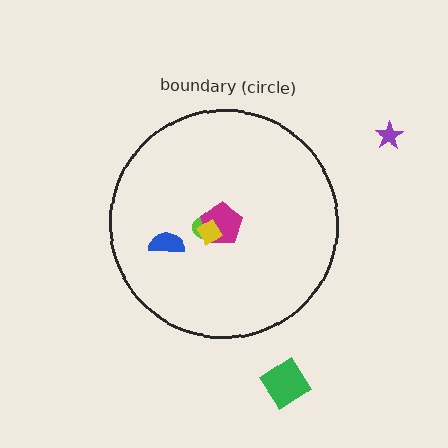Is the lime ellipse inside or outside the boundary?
Inside.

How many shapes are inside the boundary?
4 inside, 2 outside.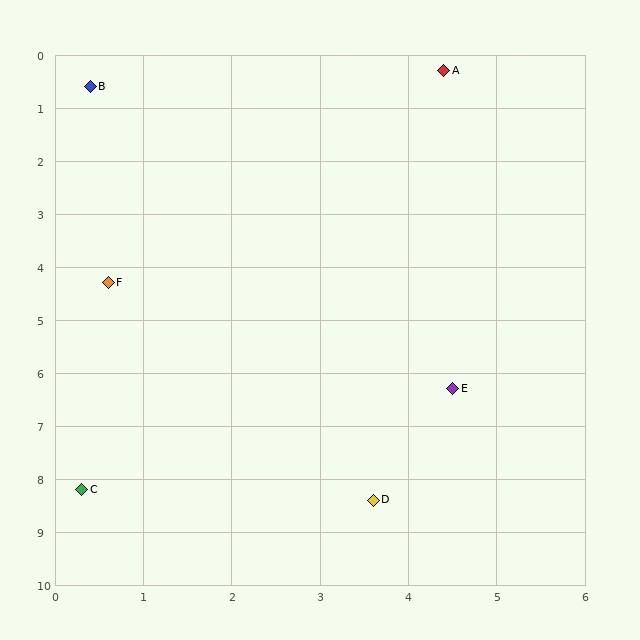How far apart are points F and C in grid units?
Points F and C are about 3.9 grid units apart.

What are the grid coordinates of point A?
Point A is at approximately (4.4, 0.3).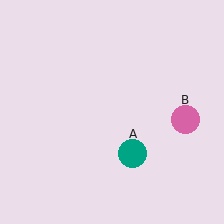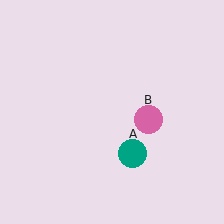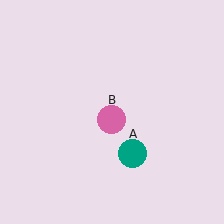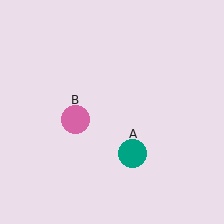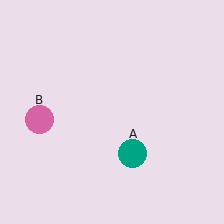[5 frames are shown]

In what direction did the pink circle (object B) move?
The pink circle (object B) moved left.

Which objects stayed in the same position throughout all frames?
Teal circle (object A) remained stationary.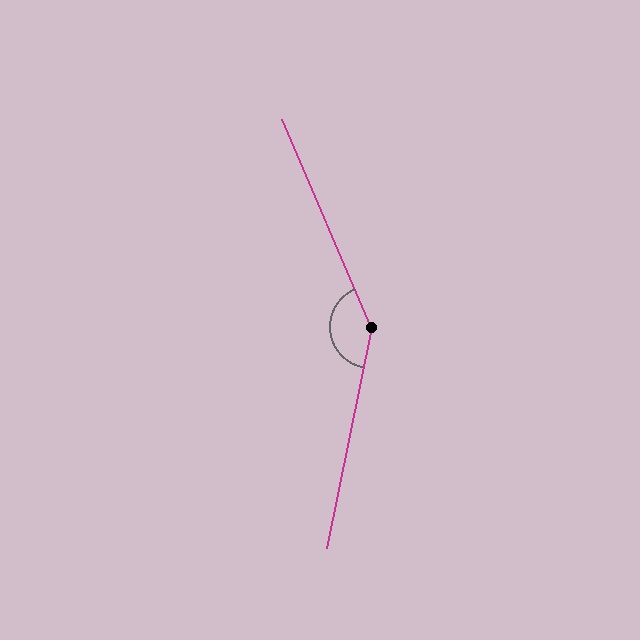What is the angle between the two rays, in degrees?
Approximately 146 degrees.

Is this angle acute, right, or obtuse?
It is obtuse.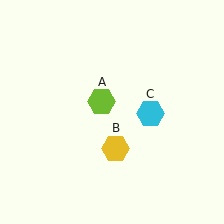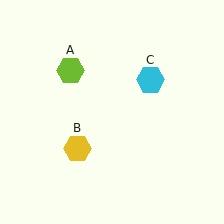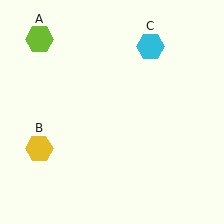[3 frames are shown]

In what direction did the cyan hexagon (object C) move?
The cyan hexagon (object C) moved up.